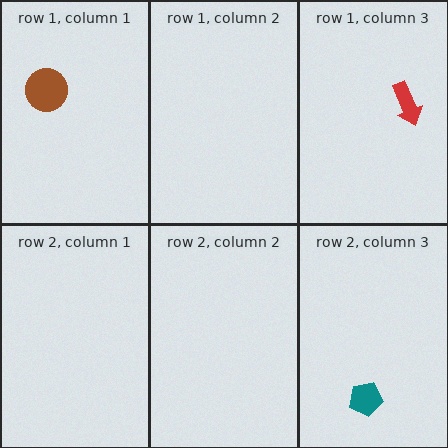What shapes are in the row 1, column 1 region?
The brown circle.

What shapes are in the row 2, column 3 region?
The teal pentagon.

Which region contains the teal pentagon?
The row 2, column 3 region.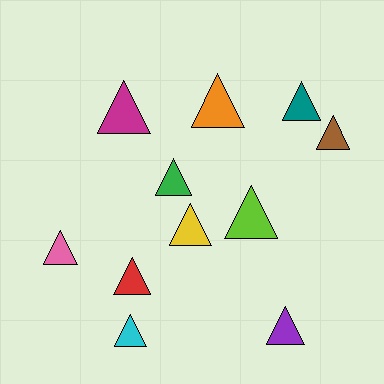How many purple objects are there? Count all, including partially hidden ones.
There is 1 purple object.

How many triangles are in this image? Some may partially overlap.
There are 11 triangles.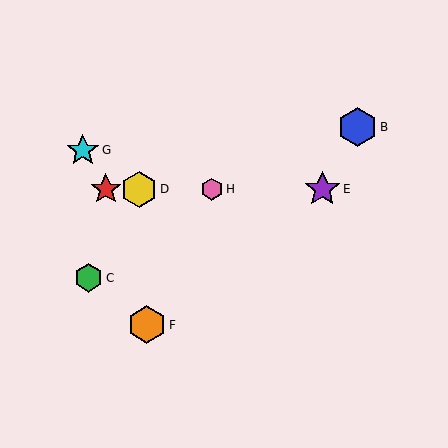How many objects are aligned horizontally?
4 objects (A, D, E, H) are aligned horizontally.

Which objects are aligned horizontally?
Objects A, D, E, H are aligned horizontally.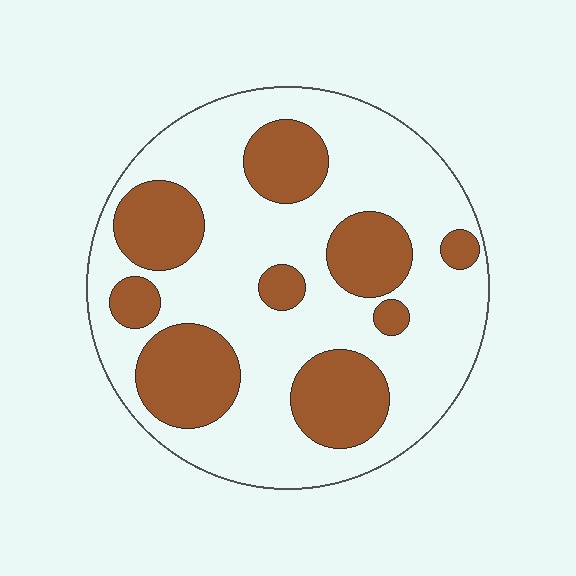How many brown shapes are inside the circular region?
9.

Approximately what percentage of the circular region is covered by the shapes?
Approximately 30%.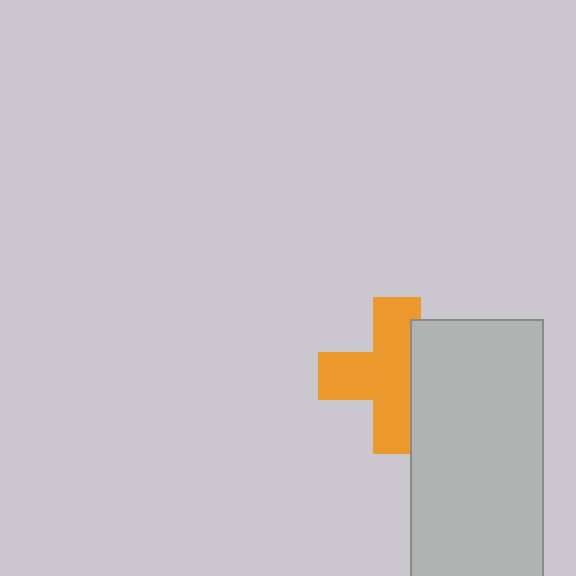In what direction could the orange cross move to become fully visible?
The orange cross could move left. That would shift it out from behind the light gray rectangle entirely.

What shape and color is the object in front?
The object in front is a light gray rectangle.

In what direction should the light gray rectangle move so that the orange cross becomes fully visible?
The light gray rectangle should move right. That is the shortest direction to clear the overlap and leave the orange cross fully visible.